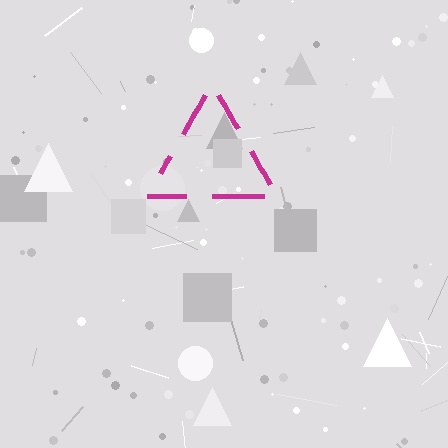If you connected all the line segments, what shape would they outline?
They would outline a triangle.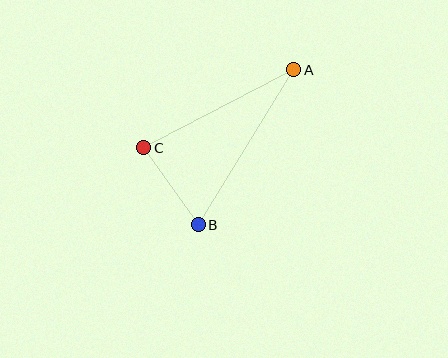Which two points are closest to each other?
Points B and C are closest to each other.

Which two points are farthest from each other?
Points A and B are farthest from each other.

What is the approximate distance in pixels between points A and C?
The distance between A and C is approximately 169 pixels.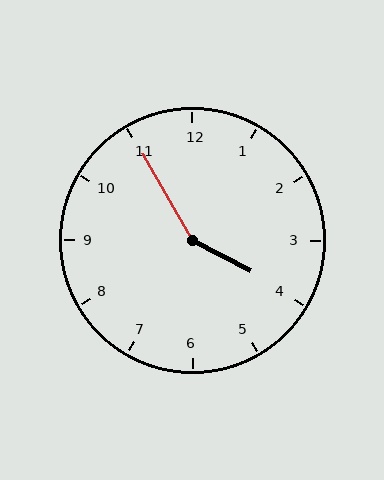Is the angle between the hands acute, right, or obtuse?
It is obtuse.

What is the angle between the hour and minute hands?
Approximately 148 degrees.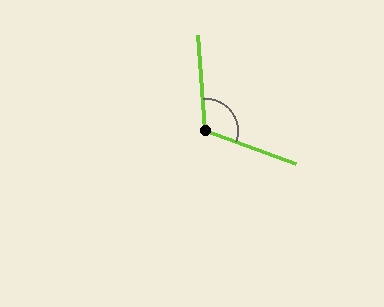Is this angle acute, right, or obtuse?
It is obtuse.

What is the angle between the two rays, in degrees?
Approximately 115 degrees.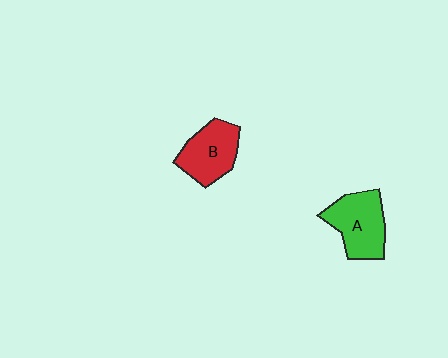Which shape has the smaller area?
Shape B (red).